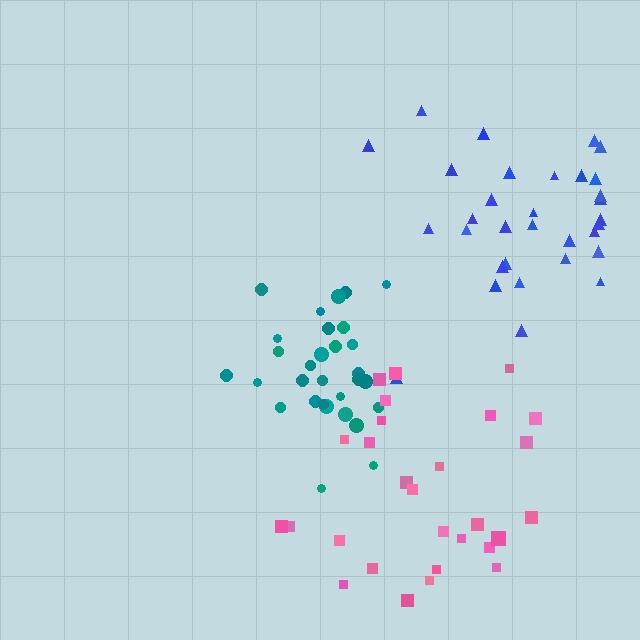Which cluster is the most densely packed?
Teal.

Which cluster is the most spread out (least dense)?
Pink.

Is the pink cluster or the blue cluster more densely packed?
Blue.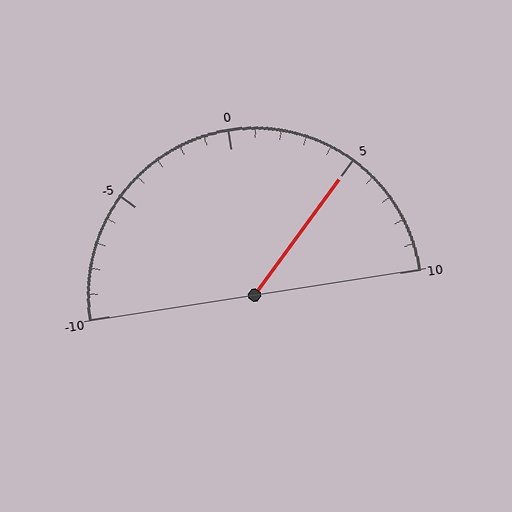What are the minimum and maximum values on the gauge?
The gauge ranges from -10 to 10.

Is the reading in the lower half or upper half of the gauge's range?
The reading is in the upper half of the range (-10 to 10).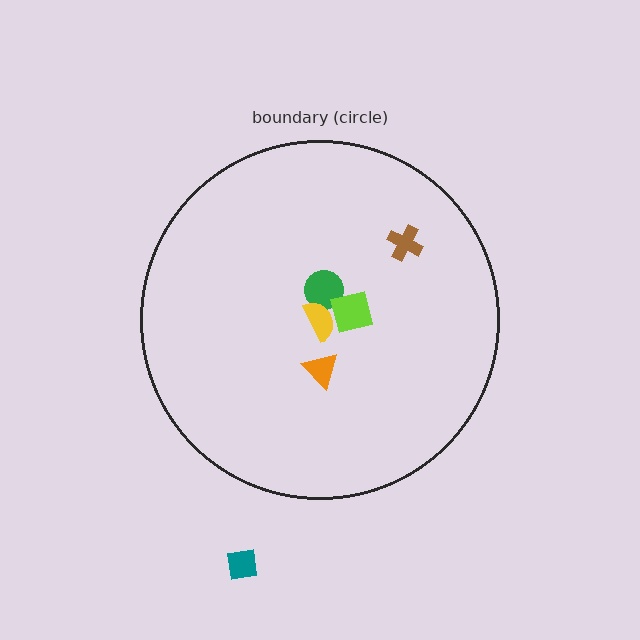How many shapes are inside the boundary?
5 inside, 1 outside.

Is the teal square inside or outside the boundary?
Outside.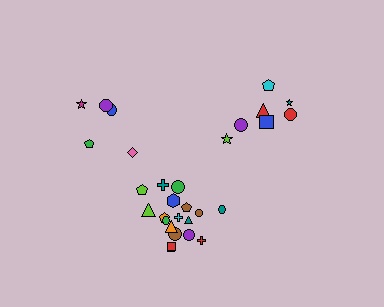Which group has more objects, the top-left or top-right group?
The top-right group.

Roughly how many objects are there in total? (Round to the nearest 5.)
Roughly 30 objects in total.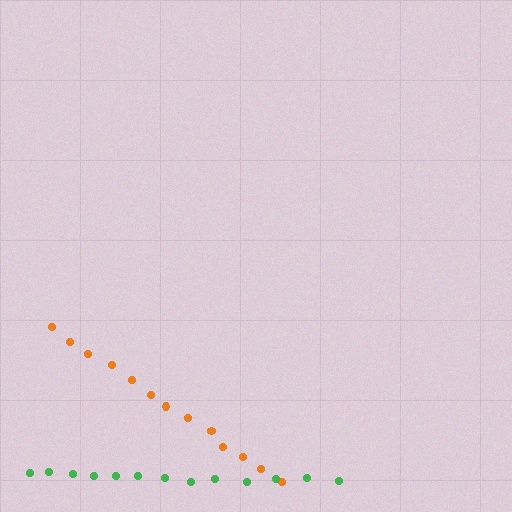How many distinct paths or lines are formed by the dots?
There are 2 distinct paths.